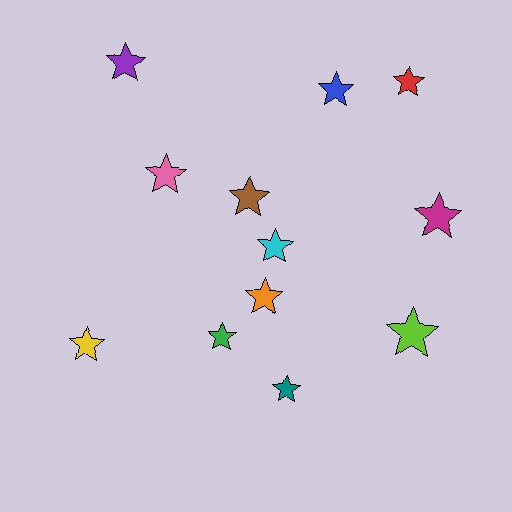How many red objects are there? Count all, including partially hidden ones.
There is 1 red object.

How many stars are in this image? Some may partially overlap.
There are 12 stars.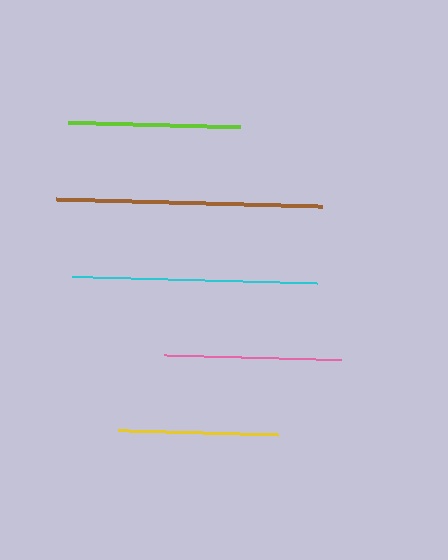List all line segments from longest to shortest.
From longest to shortest: brown, cyan, pink, lime, yellow.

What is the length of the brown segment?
The brown segment is approximately 265 pixels long.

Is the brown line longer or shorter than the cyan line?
The brown line is longer than the cyan line.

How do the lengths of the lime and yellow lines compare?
The lime and yellow lines are approximately the same length.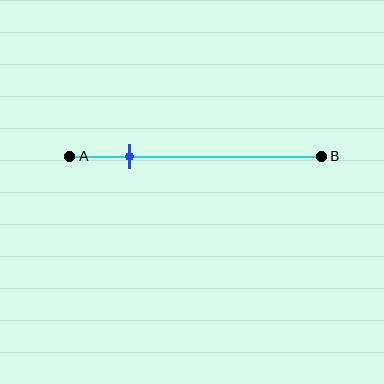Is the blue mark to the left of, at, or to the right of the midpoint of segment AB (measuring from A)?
The blue mark is to the left of the midpoint of segment AB.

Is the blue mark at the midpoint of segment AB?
No, the mark is at about 25% from A, not at the 50% midpoint.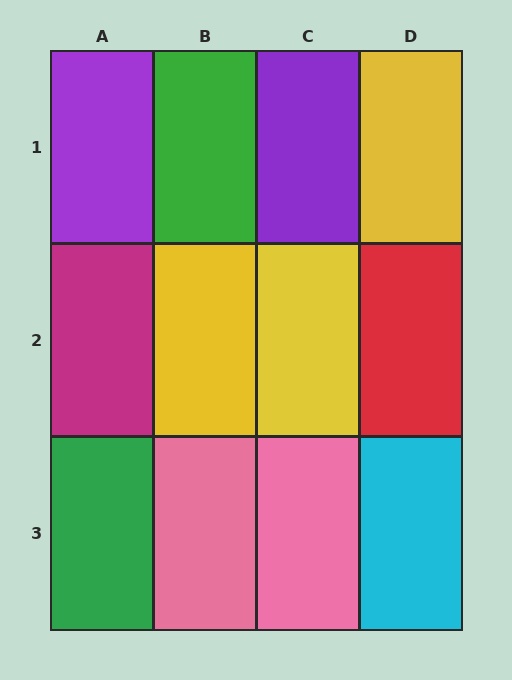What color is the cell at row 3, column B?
Pink.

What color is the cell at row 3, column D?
Cyan.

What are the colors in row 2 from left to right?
Magenta, yellow, yellow, red.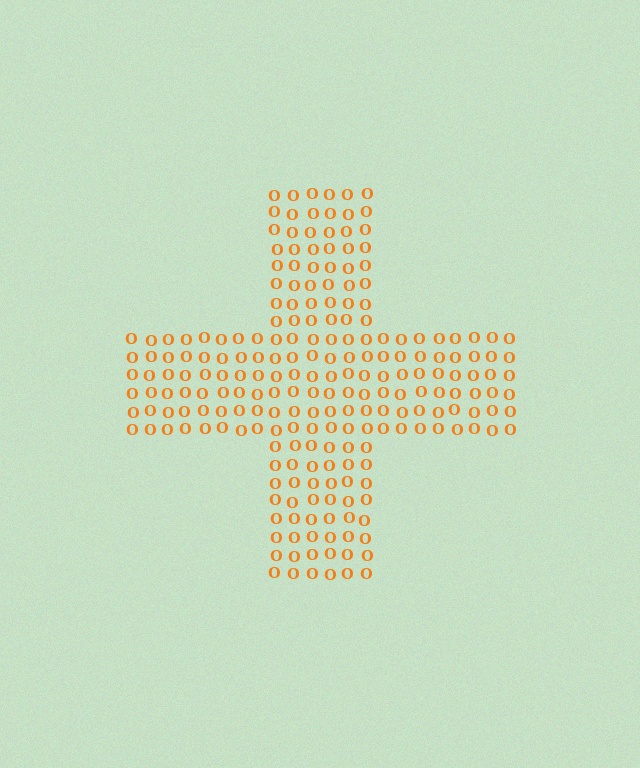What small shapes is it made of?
It is made of small letter O's.